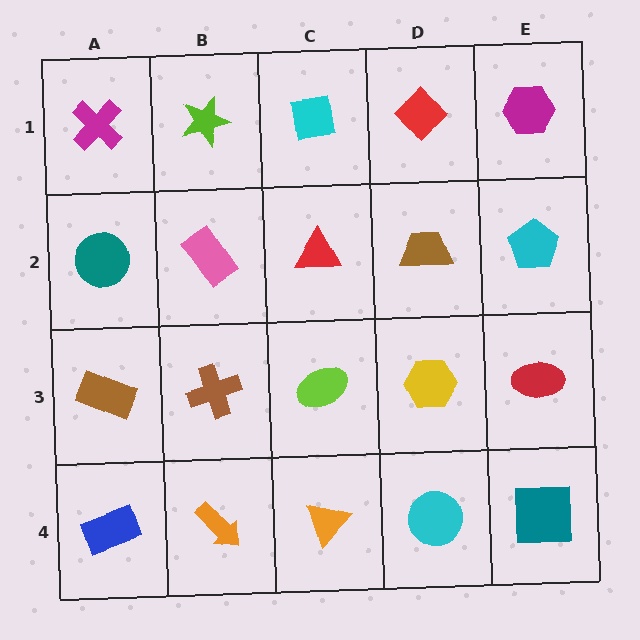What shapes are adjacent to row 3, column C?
A red triangle (row 2, column C), an orange triangle (row 4, column C), a brown cross (row 3, column B), a yellow hexagon (row 3, column D).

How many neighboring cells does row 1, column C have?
3.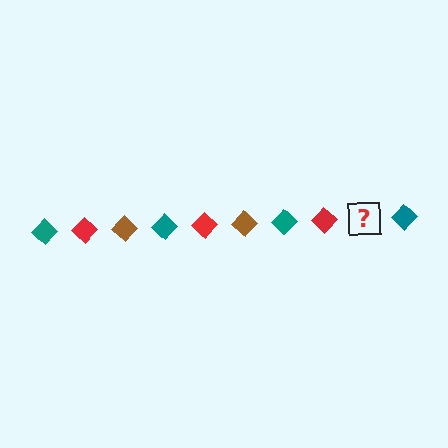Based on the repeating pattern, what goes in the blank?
The blank should be a brown diamond.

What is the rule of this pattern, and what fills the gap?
The rule is that the pattern cycles through teal, red, brown diamonds. The gap should be filled with a brown diamond.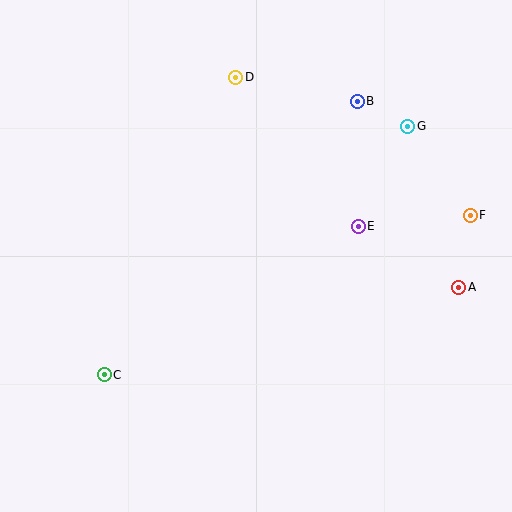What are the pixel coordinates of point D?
Point D is at (236, 77).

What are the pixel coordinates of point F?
Point F is at (470, 215).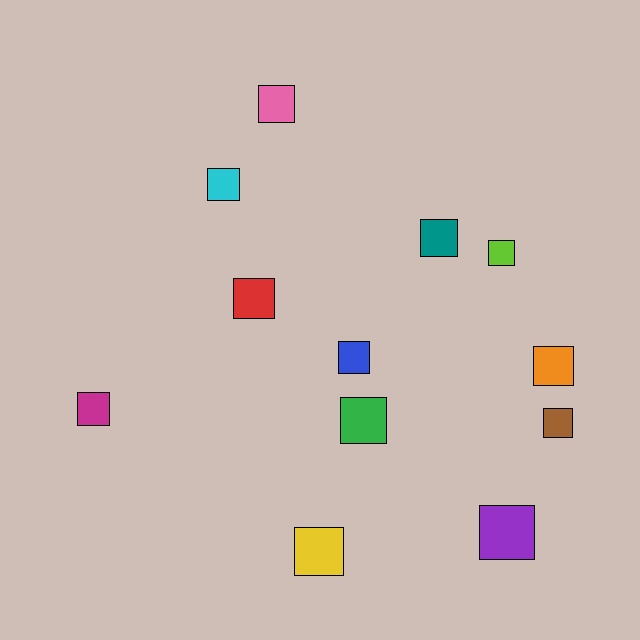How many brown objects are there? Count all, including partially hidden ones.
There is 1 brown object.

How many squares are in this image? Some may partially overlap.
There are 12 squares.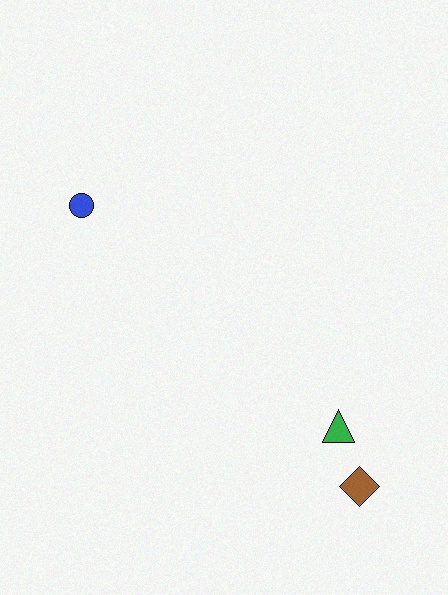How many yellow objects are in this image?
There are no yellow objects.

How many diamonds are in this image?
There is 1 diamond.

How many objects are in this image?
There are 3 objects.